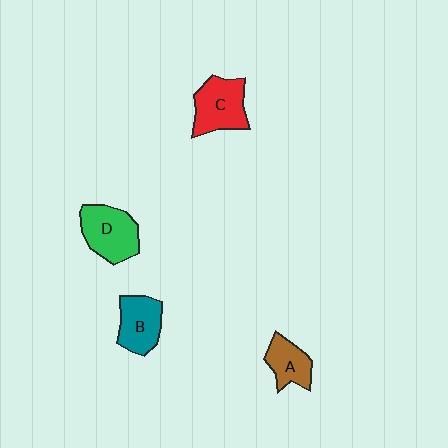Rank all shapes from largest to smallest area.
From largest to smallest: D (green), C (red), B (teal), A (brown).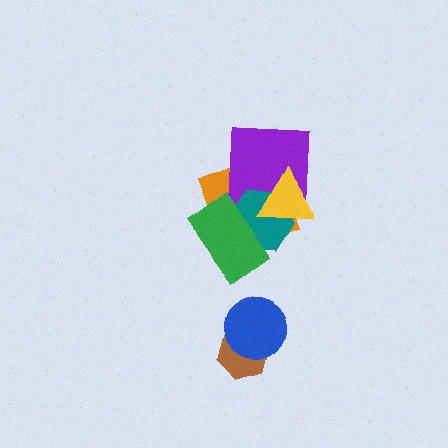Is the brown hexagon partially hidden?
Yes, it is partially covered by another shape.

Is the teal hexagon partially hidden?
Yes, it is partially covered by another shape.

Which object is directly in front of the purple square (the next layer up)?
The teal hexagon is directly in front of the purple square.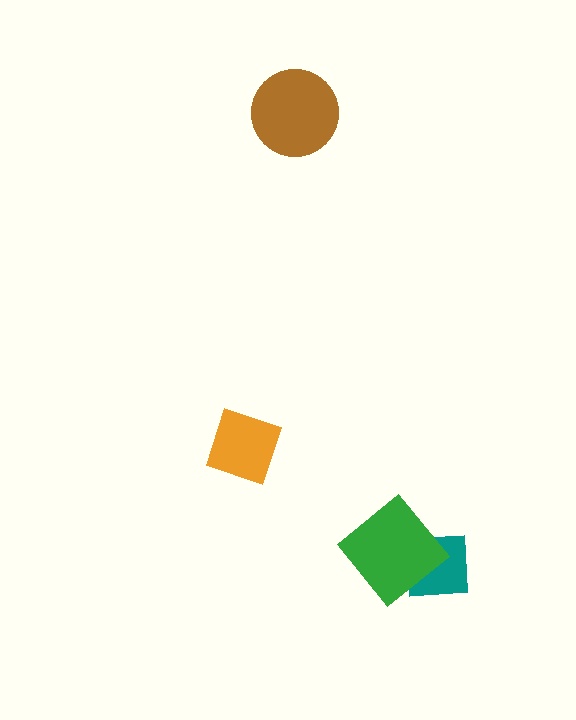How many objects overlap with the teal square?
1 object overlaps with the teal square.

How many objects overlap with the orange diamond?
0 objects overlap with the orange diamond.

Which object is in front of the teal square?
The green diamond is in front of the teal square.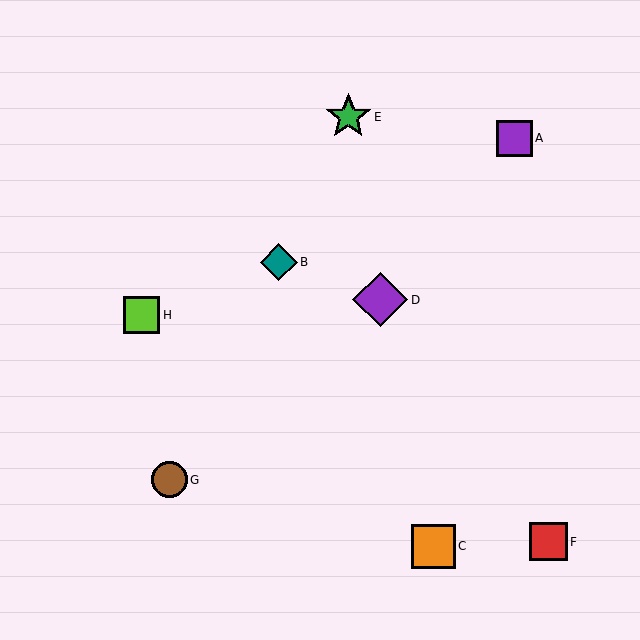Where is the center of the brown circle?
The center of the brown circle is at (169, 480).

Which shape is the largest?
The purple diamond (labeled D) is the largest.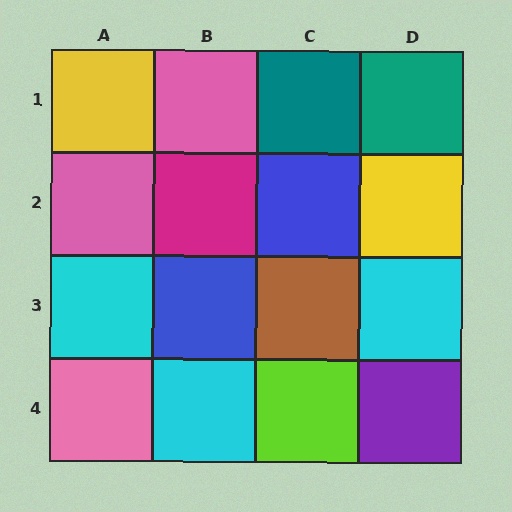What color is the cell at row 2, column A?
Pink.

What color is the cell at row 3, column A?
Cyan.